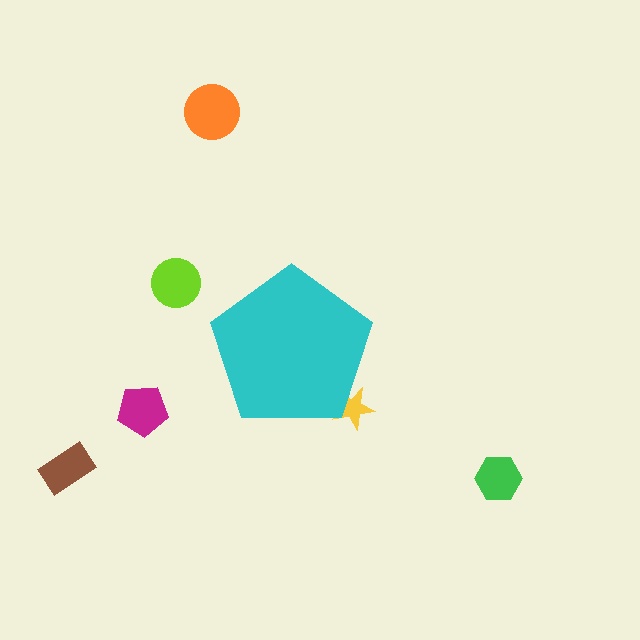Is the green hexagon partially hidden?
No, the green hexagon is fully visible.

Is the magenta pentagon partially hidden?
No, the magenta pentagon is fully visible.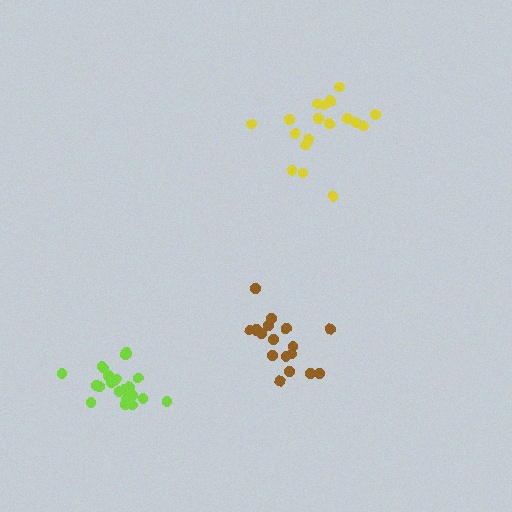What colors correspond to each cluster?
The clusters are colored: lime, yellow, brown.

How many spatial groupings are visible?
There are 3 spatial groupings.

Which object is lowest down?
The lime cluster is bottommost.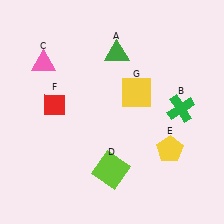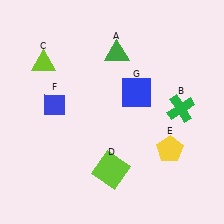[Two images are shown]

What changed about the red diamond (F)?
In Image 1, F is red. In Image 2, it changed to blue.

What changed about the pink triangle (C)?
In Image 1, C is pink. In Image 2, it changed to lime.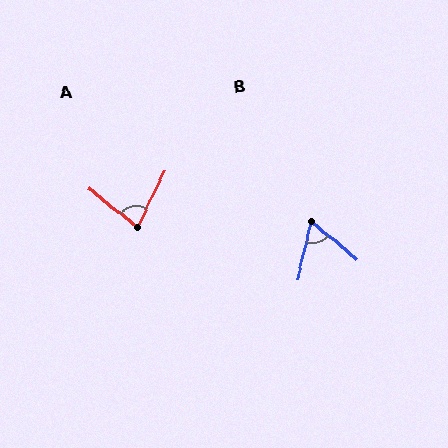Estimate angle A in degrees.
Approximately 78 degrees.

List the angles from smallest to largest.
B (64°), A (78°).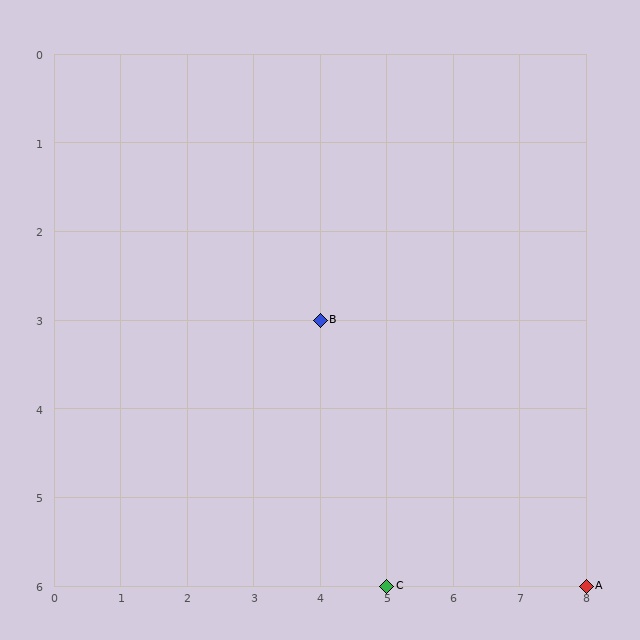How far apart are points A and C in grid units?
Points A and C are 3 columns apart.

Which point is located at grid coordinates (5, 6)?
Point C is at (5, 6).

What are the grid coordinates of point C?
Point C is at grid coordinates (5, 6).